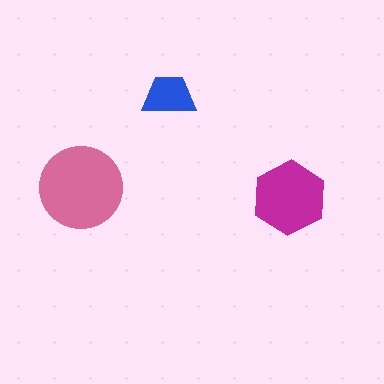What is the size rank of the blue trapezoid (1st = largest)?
3rd.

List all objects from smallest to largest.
The blue trapezoid, the magenta hexagon, the pink circle.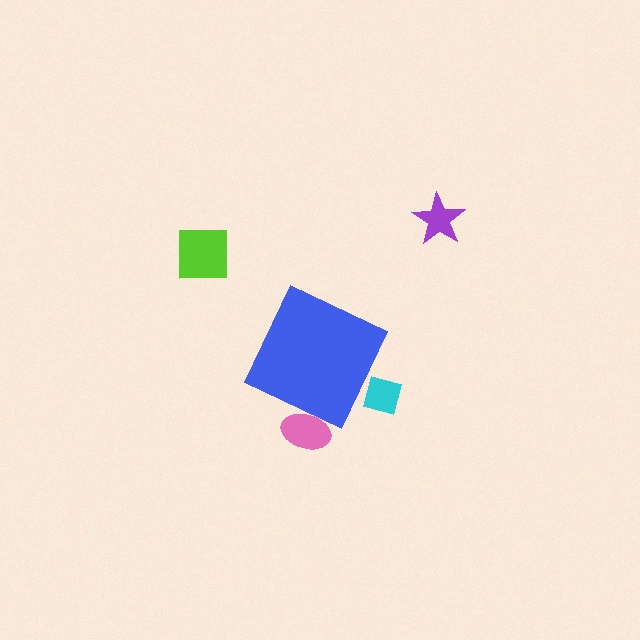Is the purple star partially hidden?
No, the purple star is fully visible.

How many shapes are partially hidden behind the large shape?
2 shapes are partially hidden.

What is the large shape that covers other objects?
A blue diamond.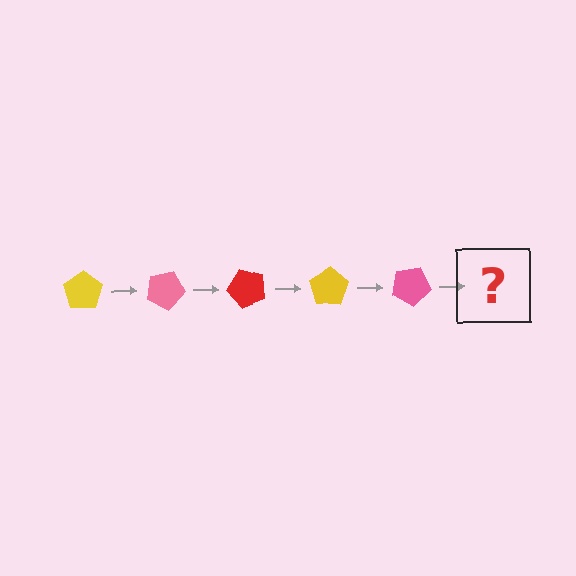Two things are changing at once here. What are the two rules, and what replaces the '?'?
The two rules are that it rotates 25 degrees each step and the color cycles through yellow, pink, and red. The '?' should be a red pentagon, rotated 125 degrees from the start.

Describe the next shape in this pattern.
It should be a red pentagon, rotated 125 degrees from the start.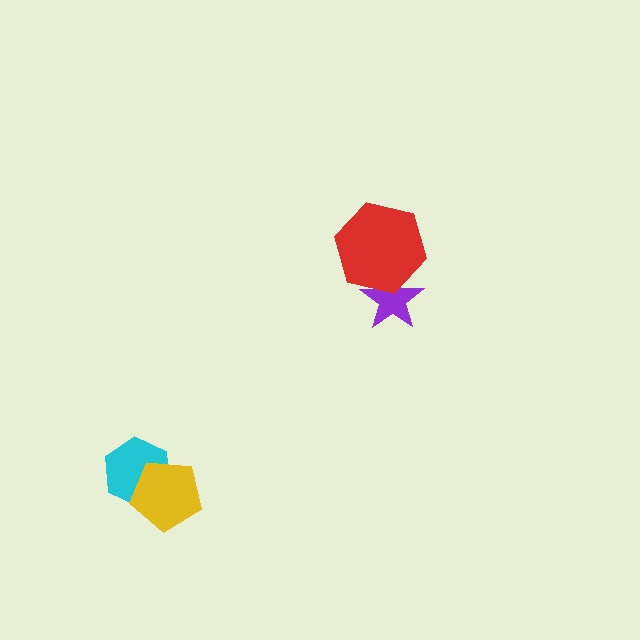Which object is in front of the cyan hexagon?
The yellow pentagon is in front of the cyan hexagon.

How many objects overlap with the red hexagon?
1 object overlaps with the red hexagon.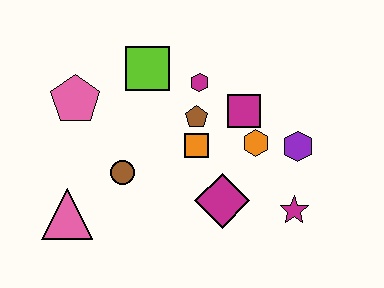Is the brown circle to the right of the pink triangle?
Yes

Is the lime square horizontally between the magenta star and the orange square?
No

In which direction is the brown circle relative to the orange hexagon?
The brown circle is to the left of the orange hexagon.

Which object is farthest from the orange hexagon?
The pink triangle is farthest from the orange hexagon.